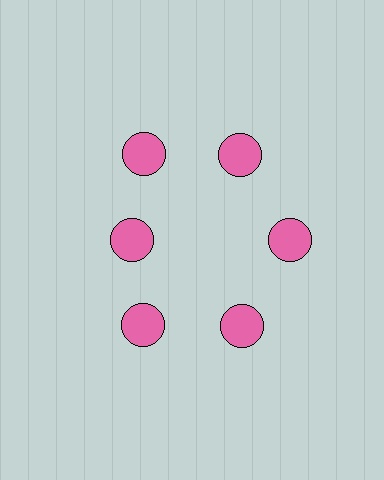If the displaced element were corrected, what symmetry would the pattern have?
It would have 6-fold rotational symmetry — the pattern would map onto itself every 60 degrees.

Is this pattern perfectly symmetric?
No. The 6 pink circles are arranged in a ring, but one element near the 9 o'clock position is pulled inward toward the center, breaking the 6-fold rotational symmetry.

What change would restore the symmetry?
The symmetry would be restored by moving it outward, back onto the ring so that all 6 circles sit at equal angles and equal distance from the center.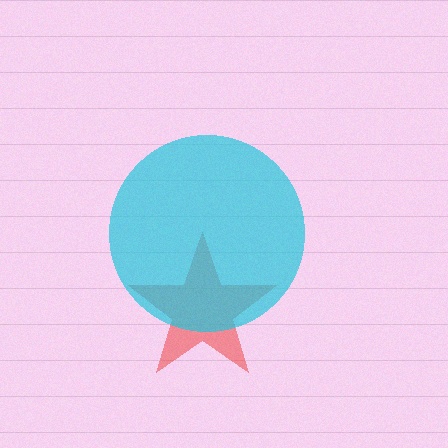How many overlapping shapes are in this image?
There are 2 overlapping shapes in the image.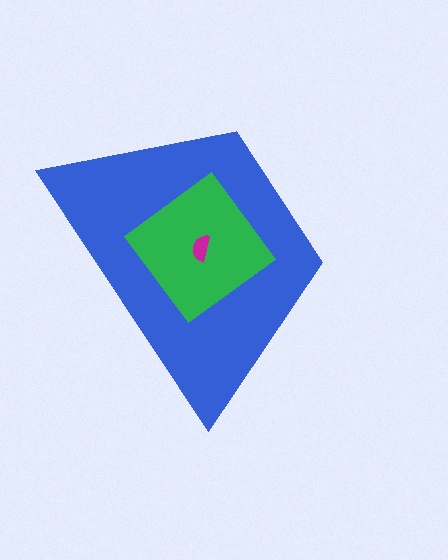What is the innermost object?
The magenta semicircle.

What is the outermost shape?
The blue trapezoid.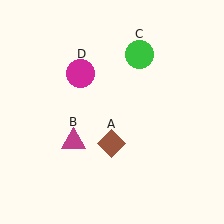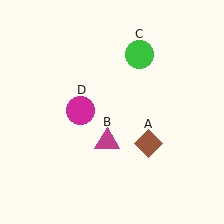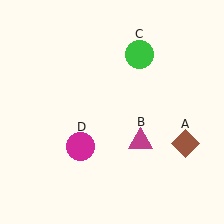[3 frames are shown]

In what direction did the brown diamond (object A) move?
The brown diamond (object A) moved right.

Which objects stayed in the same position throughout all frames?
Green circle (object C) remained stationary.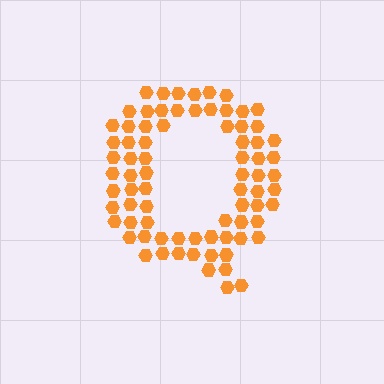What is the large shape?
The large shape is the letter Q.